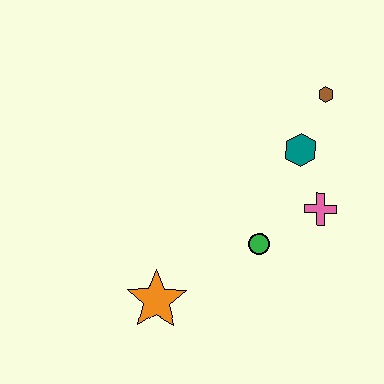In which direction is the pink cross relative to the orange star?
The pink cross is to the right of the orange star.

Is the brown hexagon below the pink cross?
No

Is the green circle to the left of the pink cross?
Yes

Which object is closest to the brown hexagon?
The teal hexagon is closest to the brown hexagon.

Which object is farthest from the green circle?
The brown hexagon is farthest from the green circle.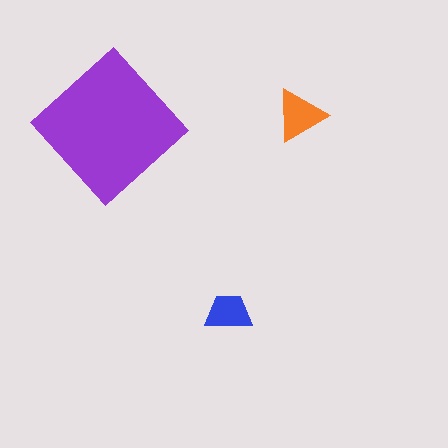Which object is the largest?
The purple diamond.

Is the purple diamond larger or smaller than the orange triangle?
Larger.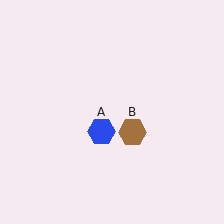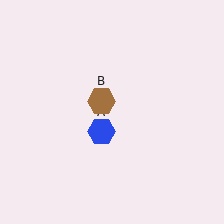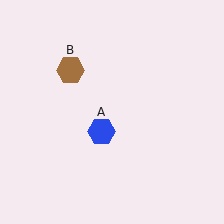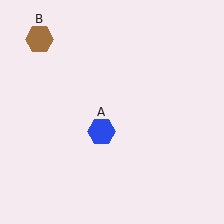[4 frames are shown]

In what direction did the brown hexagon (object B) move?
The brown hexagon (object B) moved up and to the left.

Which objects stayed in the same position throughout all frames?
Blue hexagon (object A) remained stationary.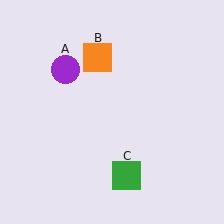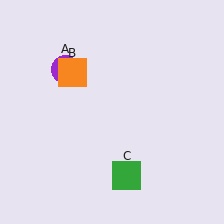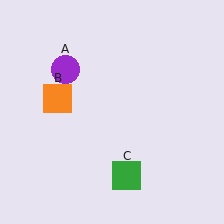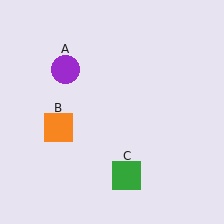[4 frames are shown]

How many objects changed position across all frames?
1 object changed position: orange square (object B).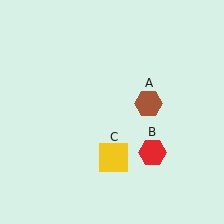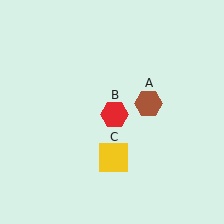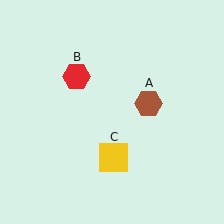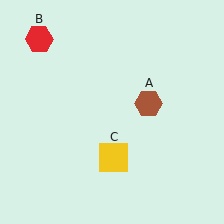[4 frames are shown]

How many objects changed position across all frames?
1 object changed position: red hexagon (object B).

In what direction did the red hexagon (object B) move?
The red hexagon (object B) moved up and to the left.